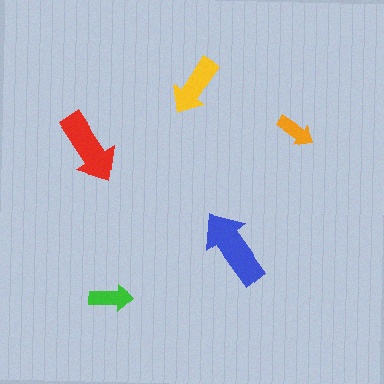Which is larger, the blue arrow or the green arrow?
The blue one.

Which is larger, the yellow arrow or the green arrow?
The yellow one.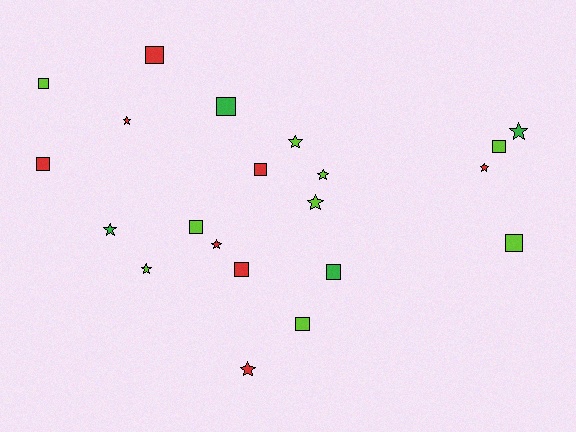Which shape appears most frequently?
Square, with 11 objects.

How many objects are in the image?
There are 21 objects.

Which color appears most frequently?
Lime, with 9 objects.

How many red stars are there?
There are 4 red stars.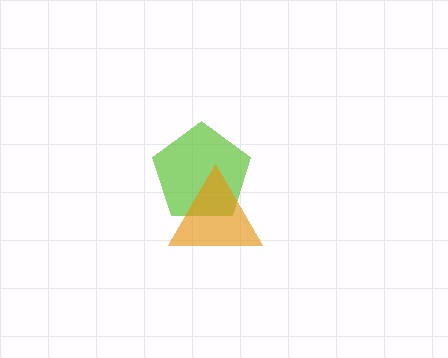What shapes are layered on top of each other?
The layered shapes are: a lime pentagon, an orange triangle.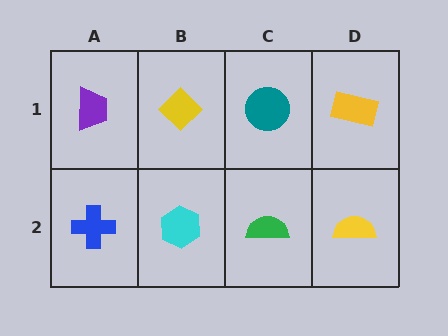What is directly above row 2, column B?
A yellow diamond.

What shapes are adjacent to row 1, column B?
A cyan hexagon (row 2, column B), a purple trapezoid (row 1, column A), a teal circle (row 1, column C).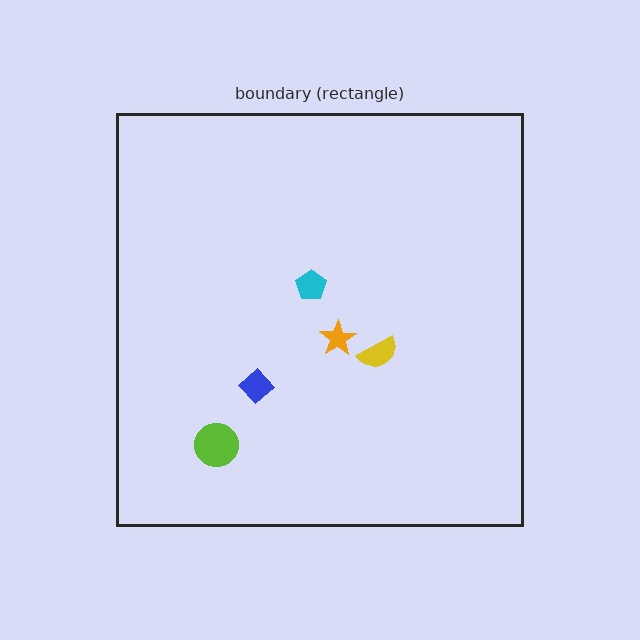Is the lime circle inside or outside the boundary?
Inside.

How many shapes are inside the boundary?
5 inside, 0 outside.